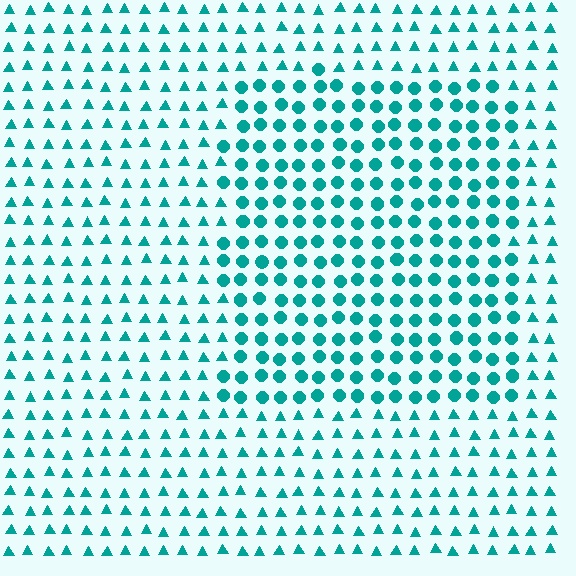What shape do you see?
I see a rectangle.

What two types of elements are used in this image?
The image uses circles inside the rectangle region and triangles outside it.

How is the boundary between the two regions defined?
The boundary is defined by a change in element shape: circles inside vs. triangles outside. All elements share the same color and spacing.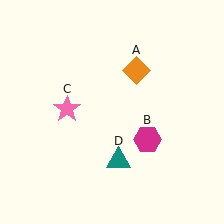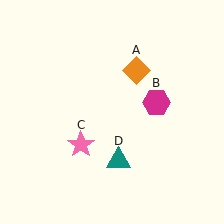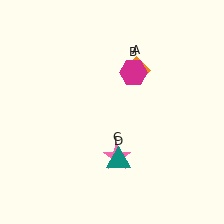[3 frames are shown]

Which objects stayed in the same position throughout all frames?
Orange diamond (object A) and teal triangle (object D) remained stationary.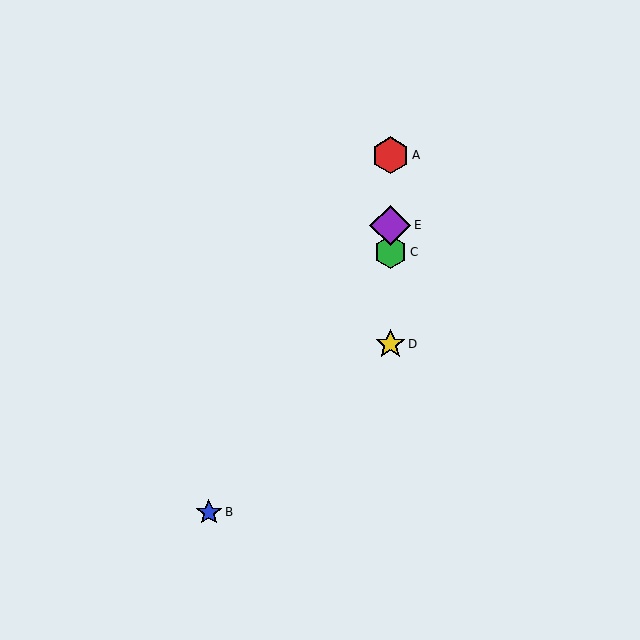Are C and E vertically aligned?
Yes, both are at x≈390.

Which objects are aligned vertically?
Objects A, C, D, E are aligned vertically.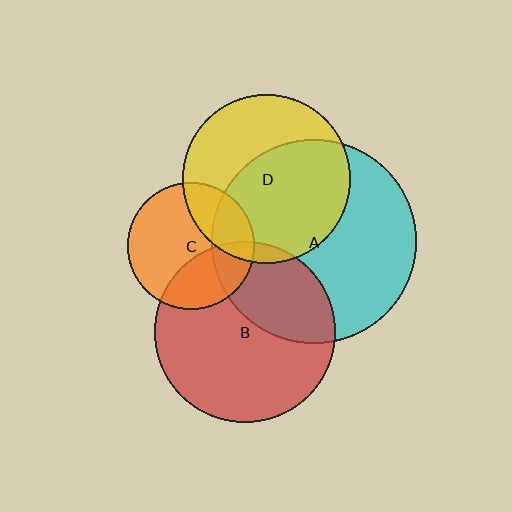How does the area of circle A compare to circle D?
Approximately 1.5 times.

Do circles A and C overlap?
Yes.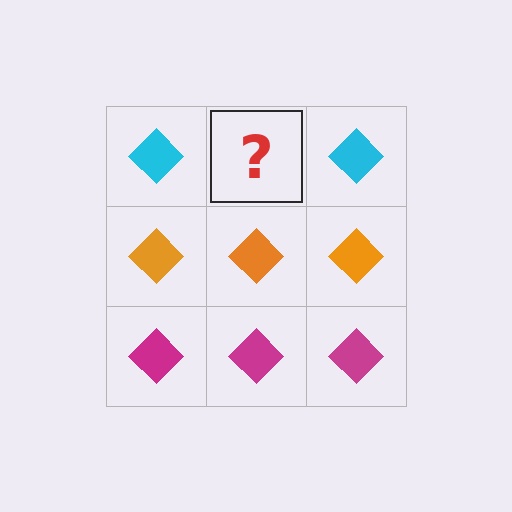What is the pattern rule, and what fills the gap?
The rule is that each row has a consistent color. The gap should be filled with a cyan diamond.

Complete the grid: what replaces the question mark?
The question mark should be replaced with a cyan diamond.